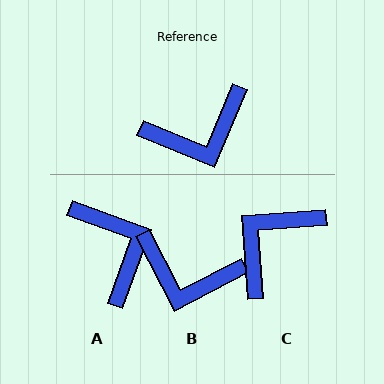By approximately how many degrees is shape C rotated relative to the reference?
Approximately 154 degrees clockwise.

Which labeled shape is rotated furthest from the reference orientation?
C, about 154 degrees away.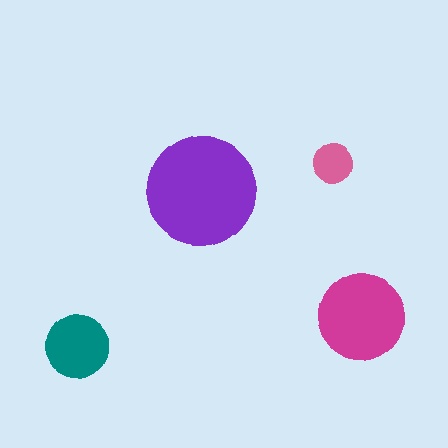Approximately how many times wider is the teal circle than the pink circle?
About 1.5 times wider.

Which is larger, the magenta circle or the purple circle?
The purple one.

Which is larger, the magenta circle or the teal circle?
The magenta one.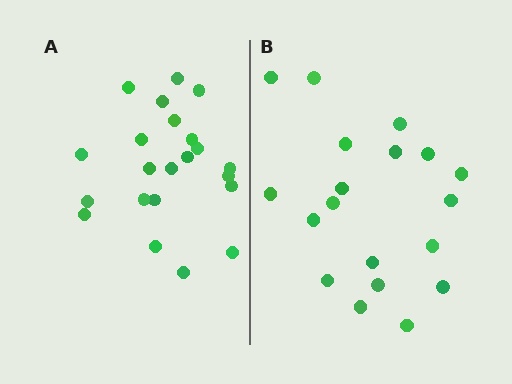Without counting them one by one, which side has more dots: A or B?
Region A (the left region) has more dots.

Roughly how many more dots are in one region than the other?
Region A has just a few more — roughly 2 or 3 more dots than region B.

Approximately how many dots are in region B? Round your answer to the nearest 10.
About 20 dots. (The exact count is 19, which rounds to 20.)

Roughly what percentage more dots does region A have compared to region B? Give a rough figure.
About 15% more.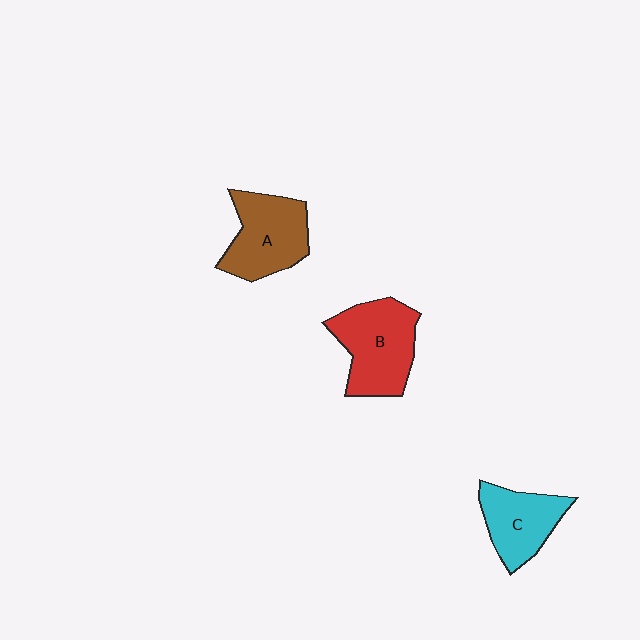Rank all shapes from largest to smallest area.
From largest to smallest: B (red), A (brown), C (cyan).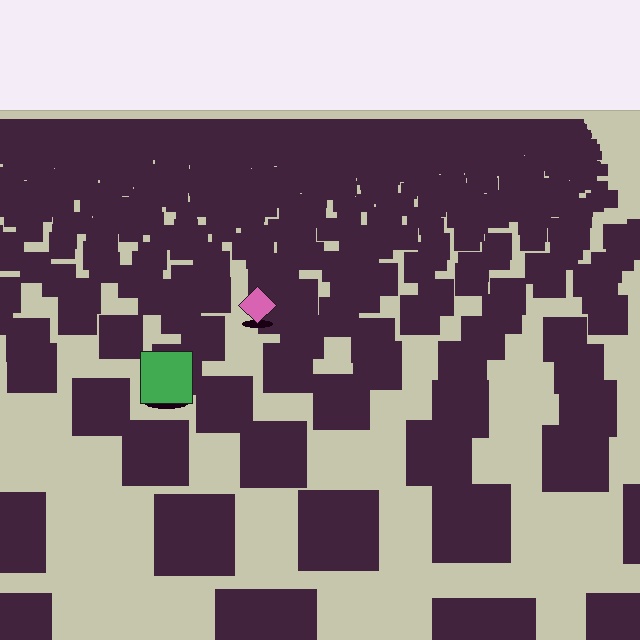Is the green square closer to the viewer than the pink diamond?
Yes. The green square is closer — you can tell from the texture gradient: the ground texture is coarser near it.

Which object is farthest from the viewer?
The pink diamond is farthest from the viewer. It appears smaller and the ground texture around it is denser.